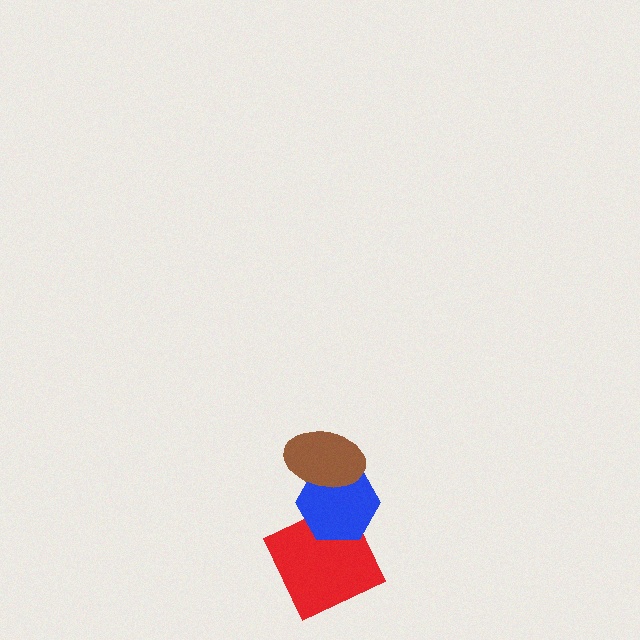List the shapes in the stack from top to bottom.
From top to bottom: the brown ellipse, the blue hexagon, the red square.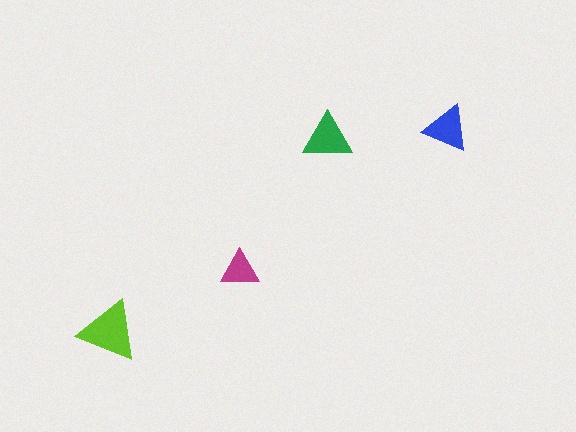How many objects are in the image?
There are 4 objects in the image.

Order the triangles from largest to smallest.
the lime one, the green one, the blue one, the magenta one.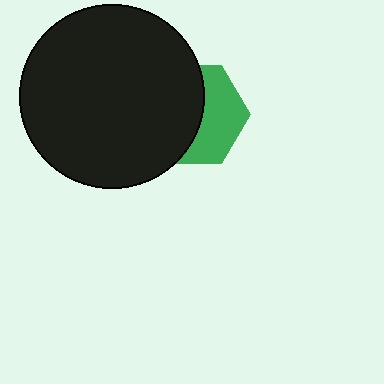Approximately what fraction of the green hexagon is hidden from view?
Roughly 55% of the green hexagon is hidden behind the black circle.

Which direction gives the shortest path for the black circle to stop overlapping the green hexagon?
Moving left gives the shortest separation.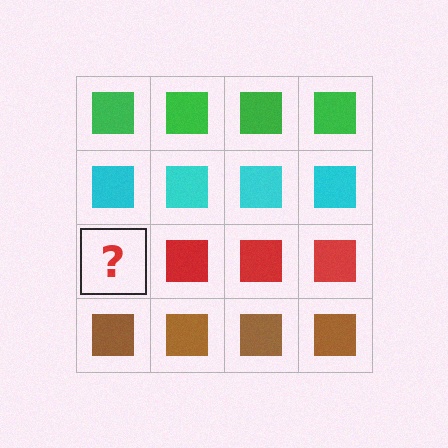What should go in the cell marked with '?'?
The missing cell should contain a red square.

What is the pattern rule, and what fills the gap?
The rule is that each row has a consistent color. The gap should be filled with a red square.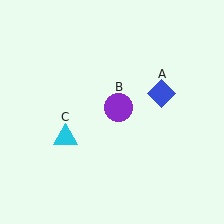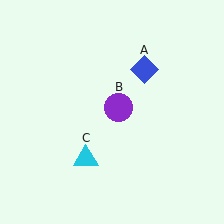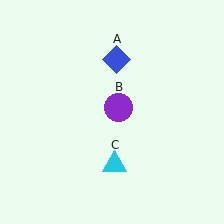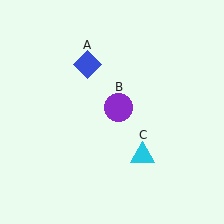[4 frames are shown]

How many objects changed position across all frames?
2 objects changed position: blue diamond (object A), cyan triangle (object C).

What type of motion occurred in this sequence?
The blue diamond (object A), cyan triangle (object C) rotated counterclockwise around the center of the scene.